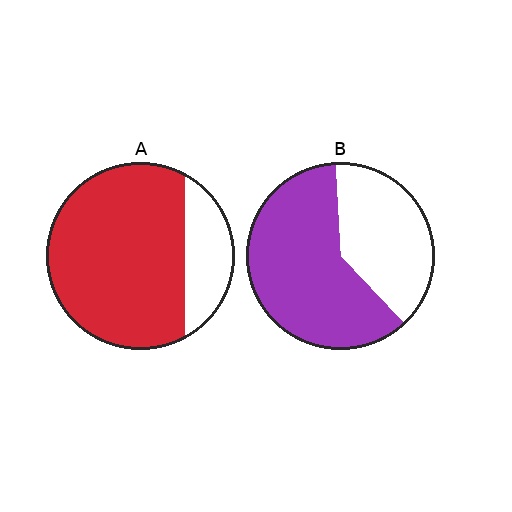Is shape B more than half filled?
Yes.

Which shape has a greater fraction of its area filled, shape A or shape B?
Shape A.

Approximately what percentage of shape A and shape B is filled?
A is approximately 80% and B is approximately 60%.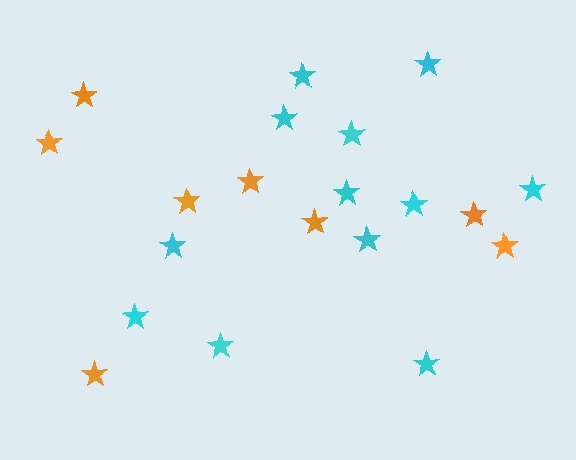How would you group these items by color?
There are 2 groups: one group of orange stars (8) and one group of cyan stars (12).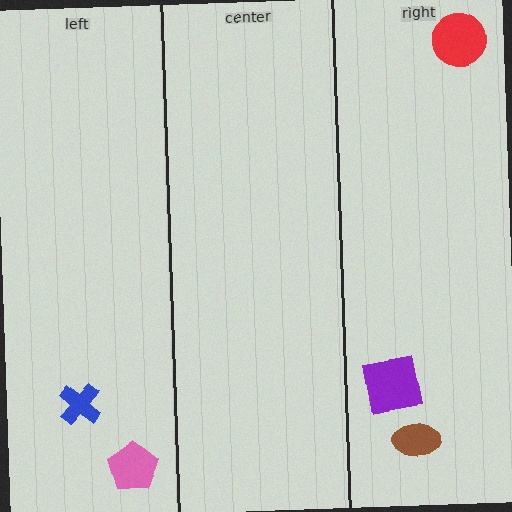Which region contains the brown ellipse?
The right region.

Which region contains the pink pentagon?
The left region.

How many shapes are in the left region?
2.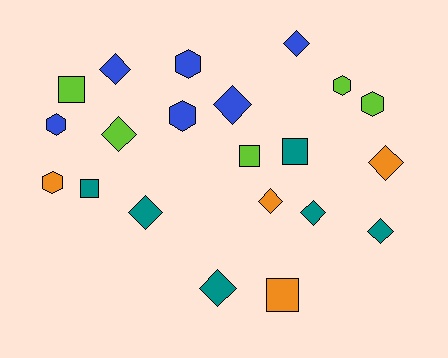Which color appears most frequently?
Teal, with 6 objects.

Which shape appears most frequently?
Diamond, with 10 objects.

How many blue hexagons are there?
There are 3 blue hexagons.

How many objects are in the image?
There are 21 objects.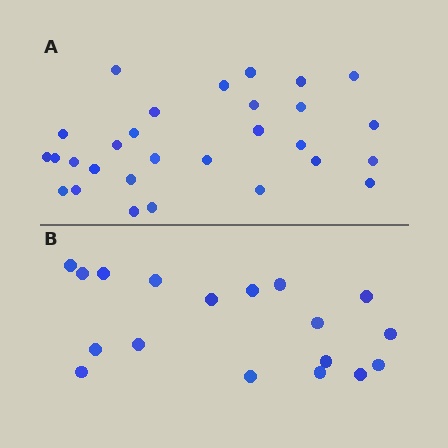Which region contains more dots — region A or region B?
Region A (the top region) has more dots.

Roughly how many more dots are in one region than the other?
Region A has roughly 12 or so more dots than region B.